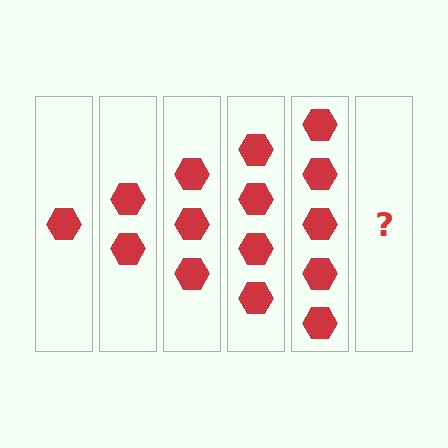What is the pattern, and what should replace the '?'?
The pattern is that each step adds one more hexagon. The '?' should be 6 hexagons.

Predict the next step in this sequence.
The next step is 6 hexagons.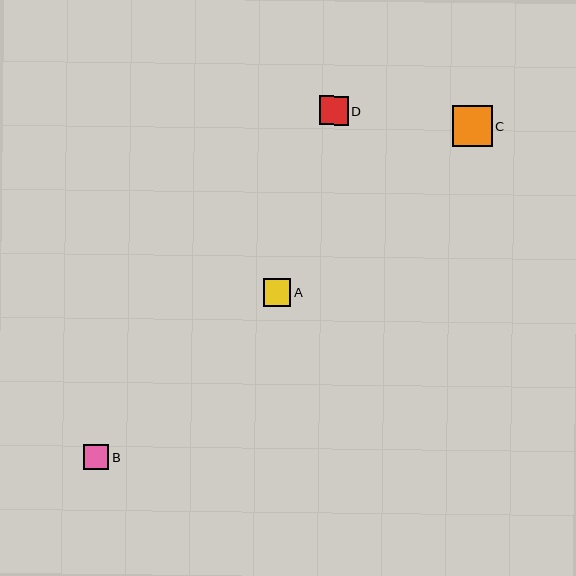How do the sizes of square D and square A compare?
Square D and square A are approximately the same size.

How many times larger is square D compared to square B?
Square D is approximately 1.2 times the size of square B.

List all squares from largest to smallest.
From largest to smallest: C, D, A, B.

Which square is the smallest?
Square B is the smallest with a size of approximately 25 pixels.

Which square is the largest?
Square C is the largest with a size of approximately 40 pixels.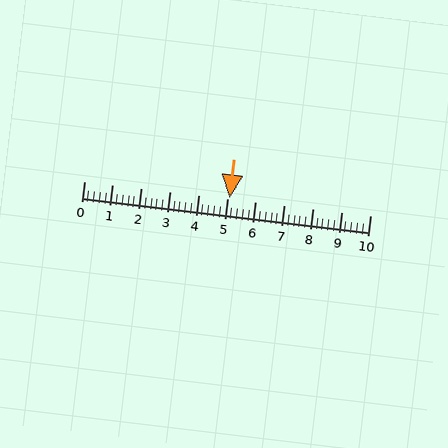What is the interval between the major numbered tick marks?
The major tick marks are spaced 1 units apart.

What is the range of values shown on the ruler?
The ruler shows values from 0 to 10.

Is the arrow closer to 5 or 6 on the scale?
The arrow is closer to 5.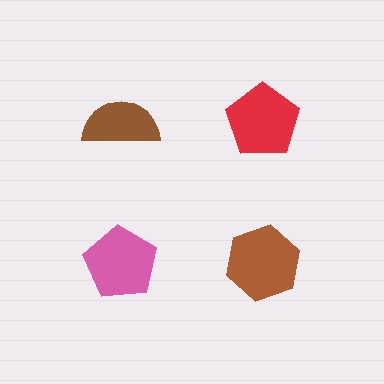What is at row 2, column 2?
A brown hexagon.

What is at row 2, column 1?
A pink pentagon.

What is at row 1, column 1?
A brown semicircle.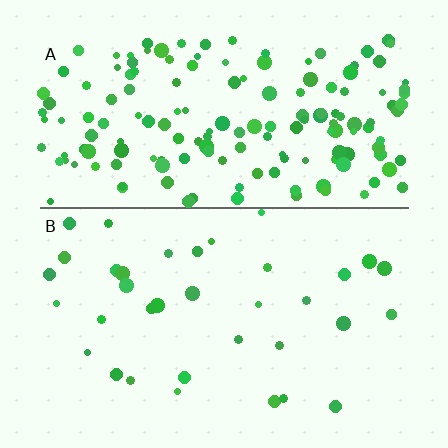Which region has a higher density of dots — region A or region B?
A (the top).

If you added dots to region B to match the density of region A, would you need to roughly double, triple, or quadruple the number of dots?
Approximately quadruple.